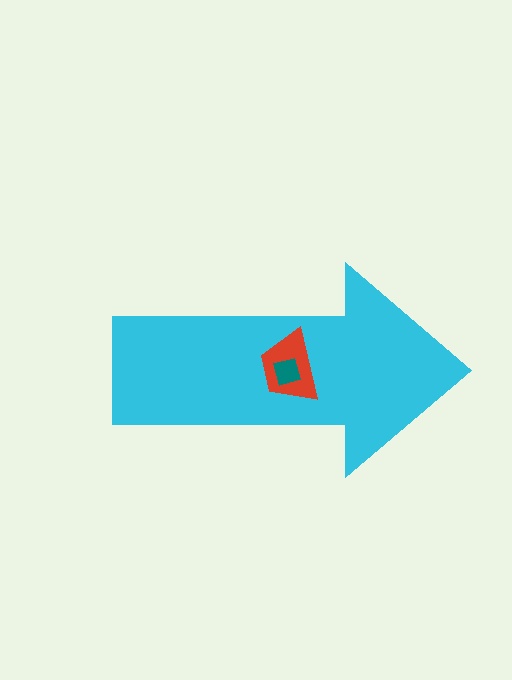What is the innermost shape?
The teal square.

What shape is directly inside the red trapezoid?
The teal square.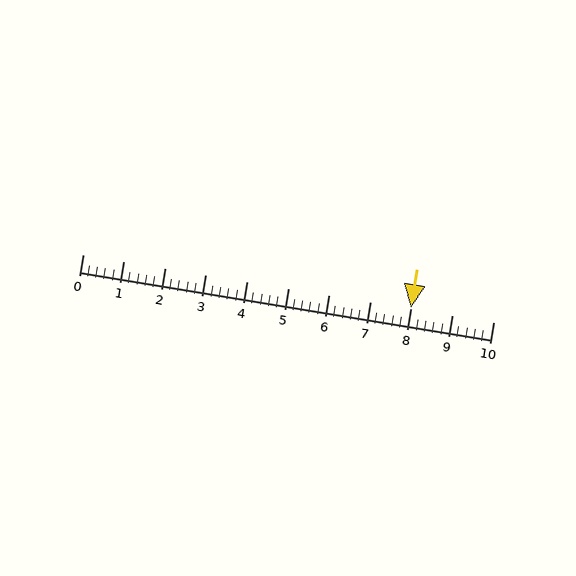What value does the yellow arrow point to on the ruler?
The yellow arrow points to approximately 8.0.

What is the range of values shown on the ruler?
The ruler shows values from 0 to 10.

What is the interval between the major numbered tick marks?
The major tick marks are spaced 1 units apart.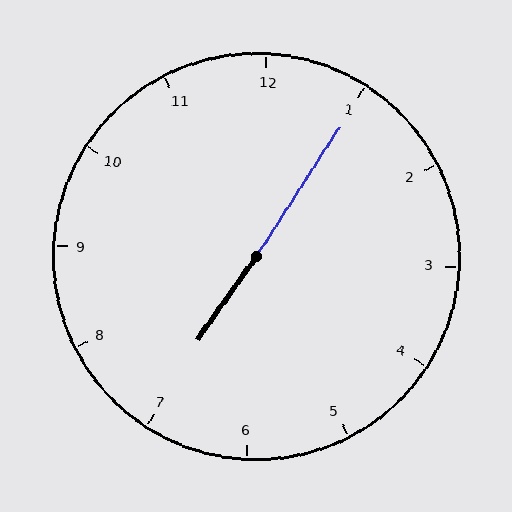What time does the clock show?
7:05.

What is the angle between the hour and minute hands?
Approximately 178 degrees.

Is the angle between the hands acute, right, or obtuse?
It is obtuse.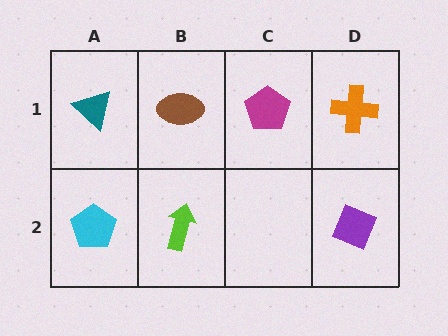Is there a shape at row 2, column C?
No, that cell is empty.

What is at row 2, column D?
A purple diamond.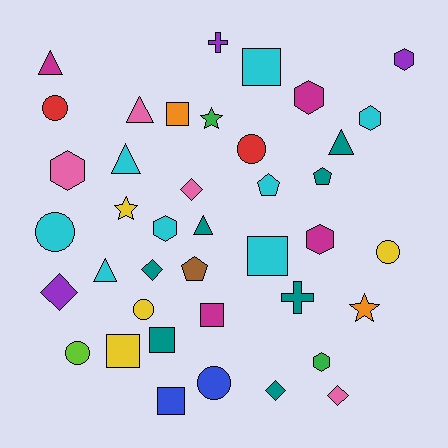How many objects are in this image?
There are 40 objects.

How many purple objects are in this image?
There are 3 purple objects.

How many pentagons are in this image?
There are 3 pentagons.